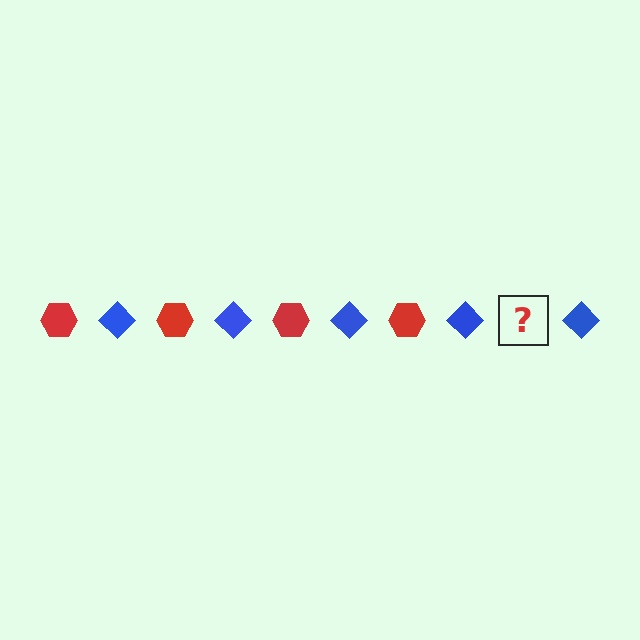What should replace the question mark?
The question mark should be replaced with a red hexagon.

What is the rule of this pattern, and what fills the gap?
The rule is that the pattern alternates between red hexagon and blue diamond. The gap should be filled with a red hexagon.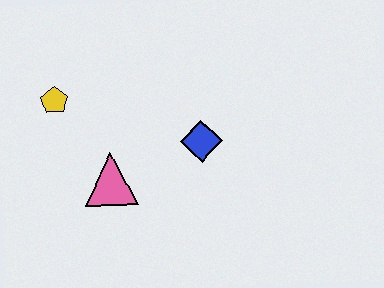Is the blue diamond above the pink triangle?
Yes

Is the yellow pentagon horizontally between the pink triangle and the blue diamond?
No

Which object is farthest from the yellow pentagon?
The blue diamond is farthest from the yellow pentagon.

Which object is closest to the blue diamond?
The pink triangle is closest to the blue diamond.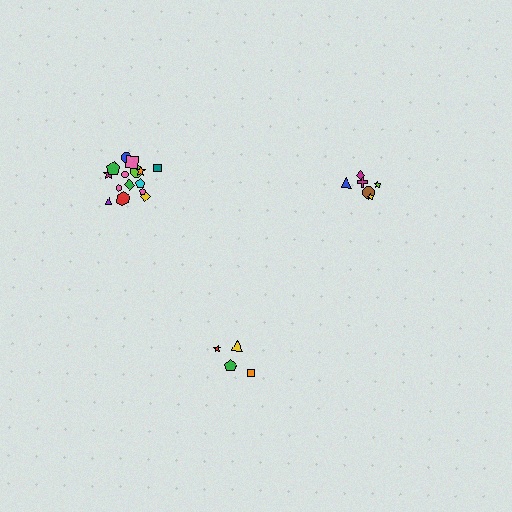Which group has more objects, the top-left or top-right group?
The top-left group.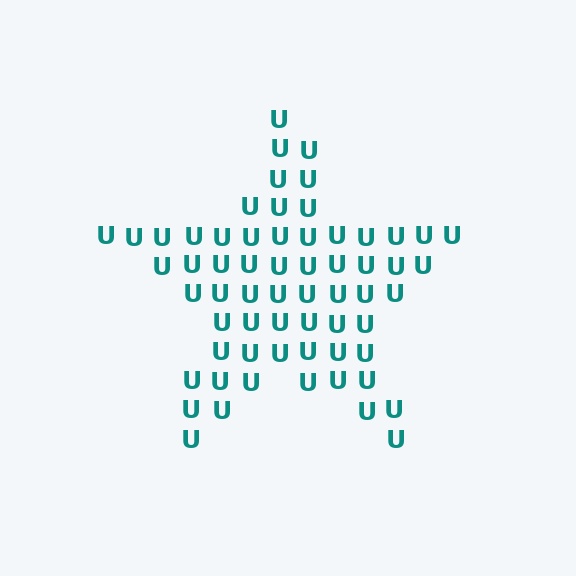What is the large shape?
The large shape is a star.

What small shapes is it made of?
It is made of small letter U's.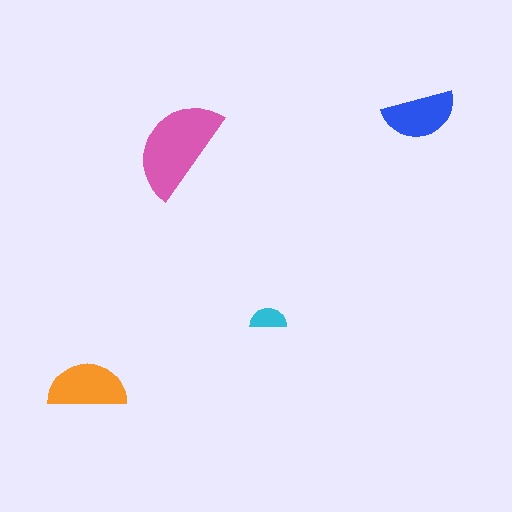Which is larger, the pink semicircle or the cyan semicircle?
The pink one.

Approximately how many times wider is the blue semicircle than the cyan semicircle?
About 2 times wider.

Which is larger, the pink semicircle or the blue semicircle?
The pink one.